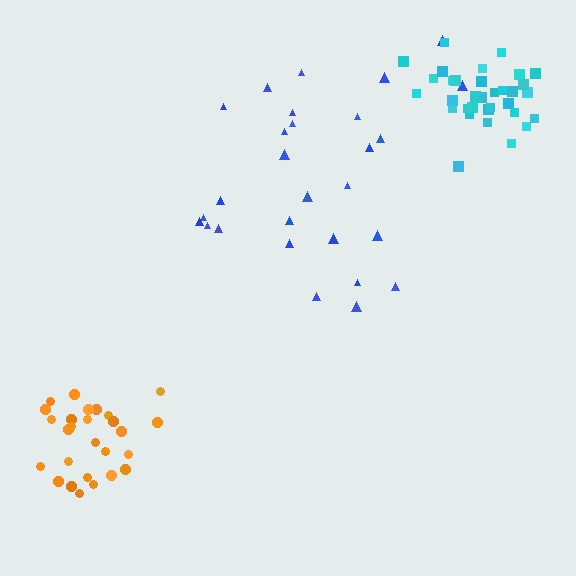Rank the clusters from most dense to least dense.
cyan, orange, blue.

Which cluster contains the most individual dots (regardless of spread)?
Cyan (33).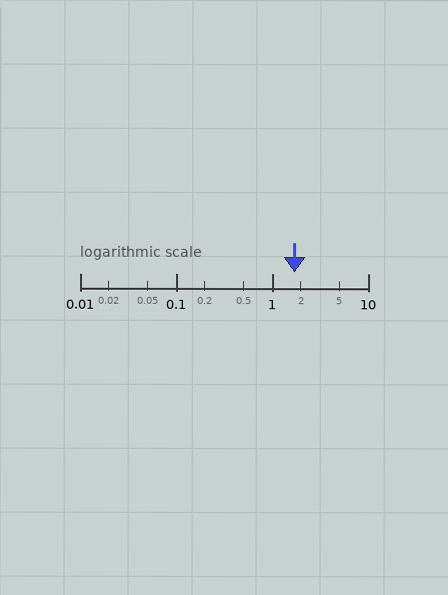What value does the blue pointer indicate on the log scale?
The pointer indicates approximately 1.7.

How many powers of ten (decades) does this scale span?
The scale spans 3 decades, from 0.01 to 10.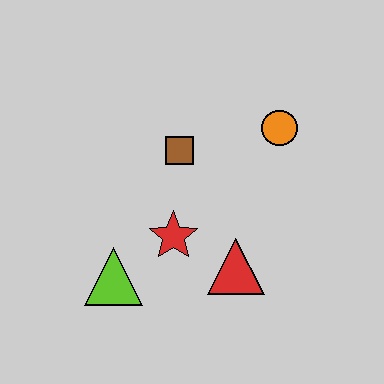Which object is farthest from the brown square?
The lime triangle is farthest from the brown square.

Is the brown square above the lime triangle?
Yes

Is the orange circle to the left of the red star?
No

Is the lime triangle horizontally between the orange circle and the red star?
No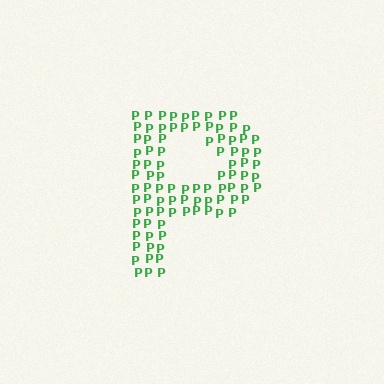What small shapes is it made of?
It is made of small letter P's.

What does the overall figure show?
The overall figure shows the letter P.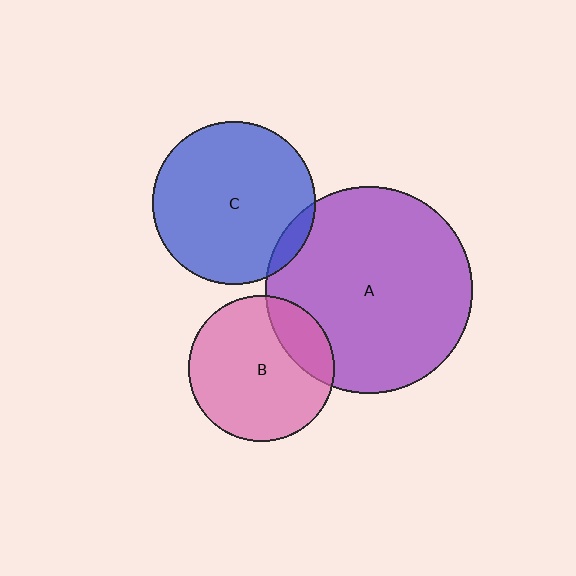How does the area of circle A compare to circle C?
Approximately 1.6 times.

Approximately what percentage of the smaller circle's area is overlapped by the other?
Approximately 5%.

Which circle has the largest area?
Circle A (purple).